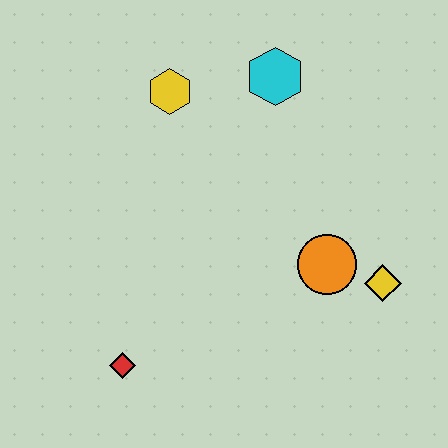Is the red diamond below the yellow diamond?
Yes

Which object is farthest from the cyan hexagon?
The red diamond is farthest from the cyan hexagon.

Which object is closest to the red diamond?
The orange circle is closest to the red diamond.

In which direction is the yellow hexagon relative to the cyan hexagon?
The yellow hexagon is to the left of the cyan hexagon.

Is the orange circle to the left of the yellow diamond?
Yes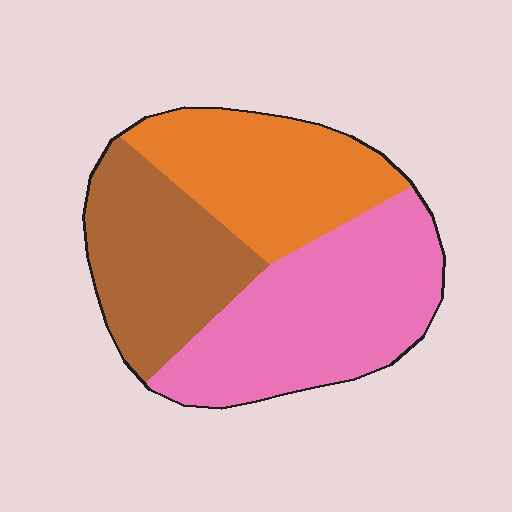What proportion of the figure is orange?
Orange covers about 30% of the figure.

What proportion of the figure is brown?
Brown takes up between a quarter and a half of the figure.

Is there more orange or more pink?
Pink.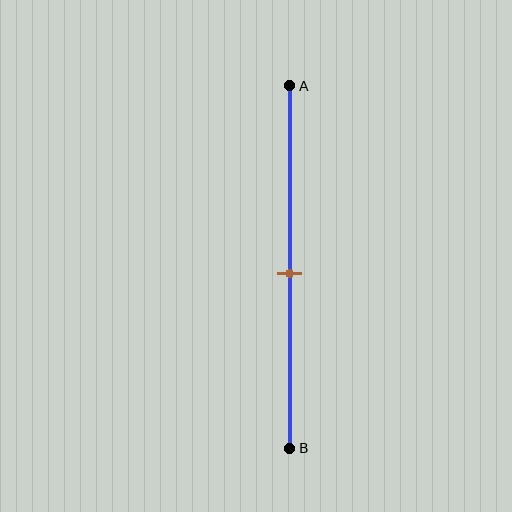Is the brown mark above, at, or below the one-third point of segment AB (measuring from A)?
The brown mark is below the one-third point of segment AB.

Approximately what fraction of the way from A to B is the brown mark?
The brown mark is approximately 50% of the way from A to B.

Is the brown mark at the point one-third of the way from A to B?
No, the mark is at about 50% from A, not at the 33% one-third point.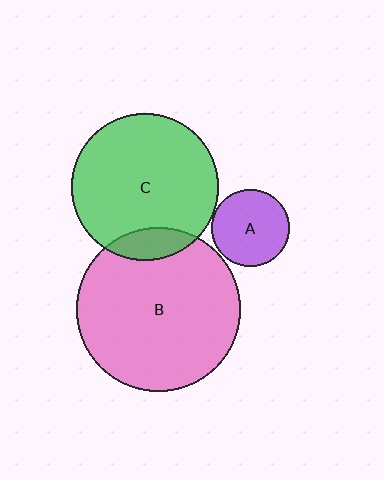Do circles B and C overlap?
Yes.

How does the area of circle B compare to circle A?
Approximately 4.5 times.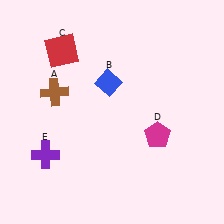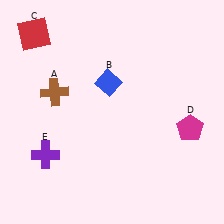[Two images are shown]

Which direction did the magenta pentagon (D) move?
The magenta pentagon (D) moved right.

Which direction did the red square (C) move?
The red square (C) moved left.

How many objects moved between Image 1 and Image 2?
2 objects moved between the two images.